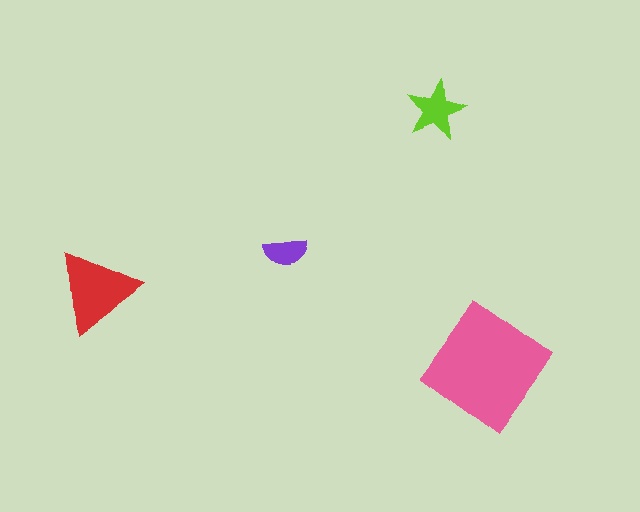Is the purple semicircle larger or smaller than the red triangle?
Smaller.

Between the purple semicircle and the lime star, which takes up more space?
The lime star.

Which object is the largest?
The pink diamond.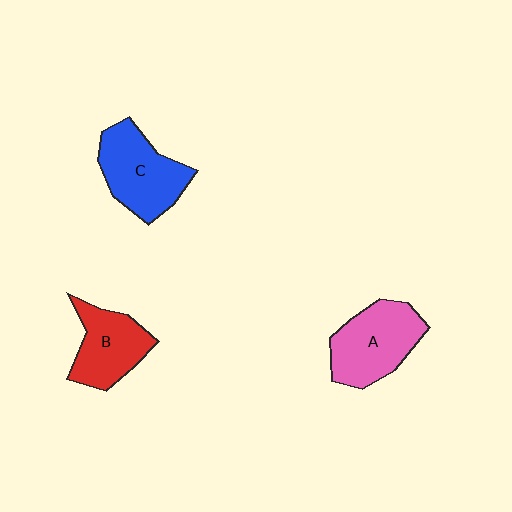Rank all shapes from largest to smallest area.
From largest to smallest: A (pink), C (blue), B (red).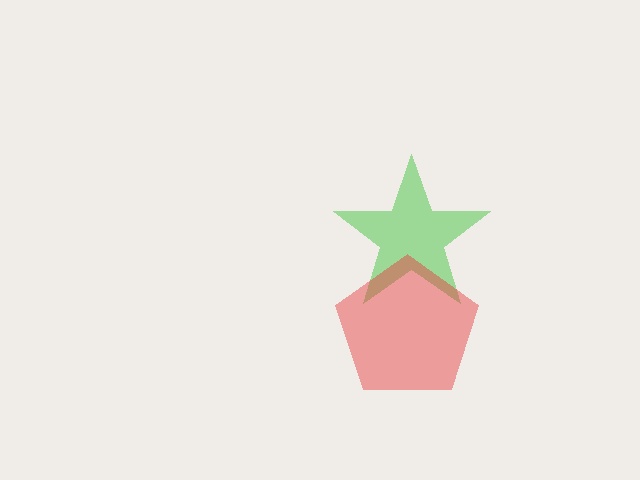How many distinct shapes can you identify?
There are 2 distinct shapes: a green star, a red pentagon.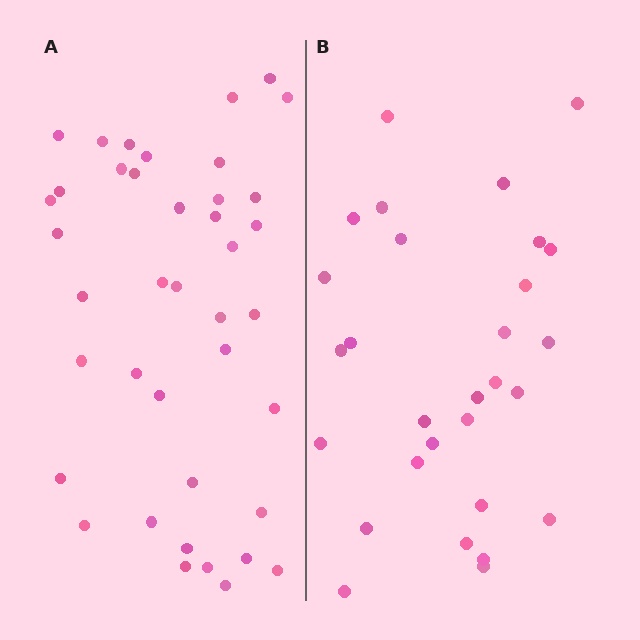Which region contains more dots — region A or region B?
Region A (the left region) has more dots.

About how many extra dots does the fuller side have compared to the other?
Region A has roughly 12 or so more dots than region B.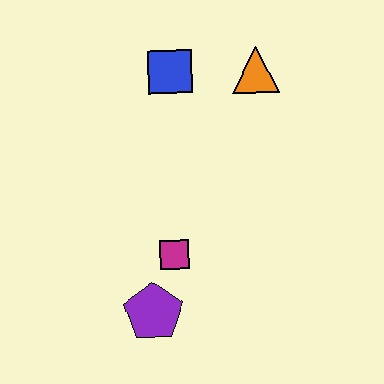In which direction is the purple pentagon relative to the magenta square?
The purple pentagon is below the magenta square.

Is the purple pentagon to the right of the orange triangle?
No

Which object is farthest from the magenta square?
The orange triangle is farthest from the magenta square.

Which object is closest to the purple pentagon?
The magenta square is closest to the purple pentagon.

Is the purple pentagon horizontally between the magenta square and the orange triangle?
No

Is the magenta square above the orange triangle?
No